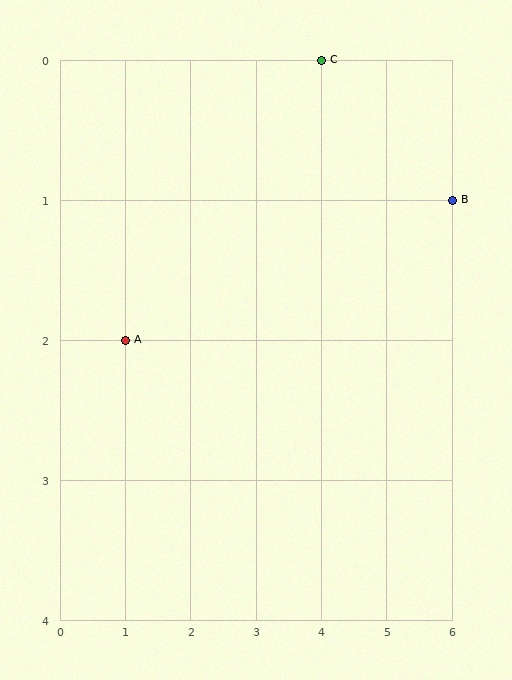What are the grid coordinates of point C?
Point C is at grid coordinates (4, 0).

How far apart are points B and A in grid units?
Points B and A are 5 columns and 1 row apart (about 5.1 grid units diagonally).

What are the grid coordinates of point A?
Point A is at grid coordinates (1, 2).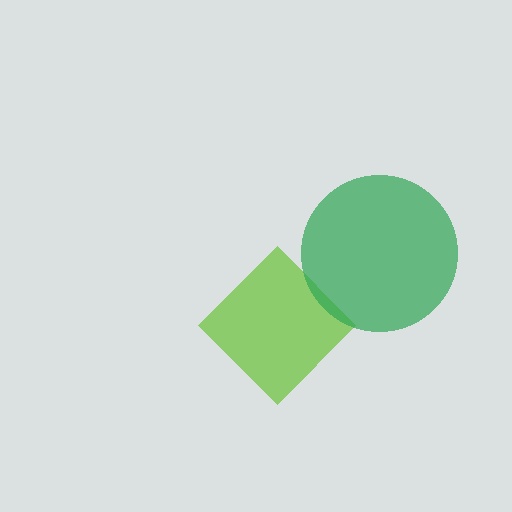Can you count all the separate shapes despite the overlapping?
Yes, there are 2 separate shapes.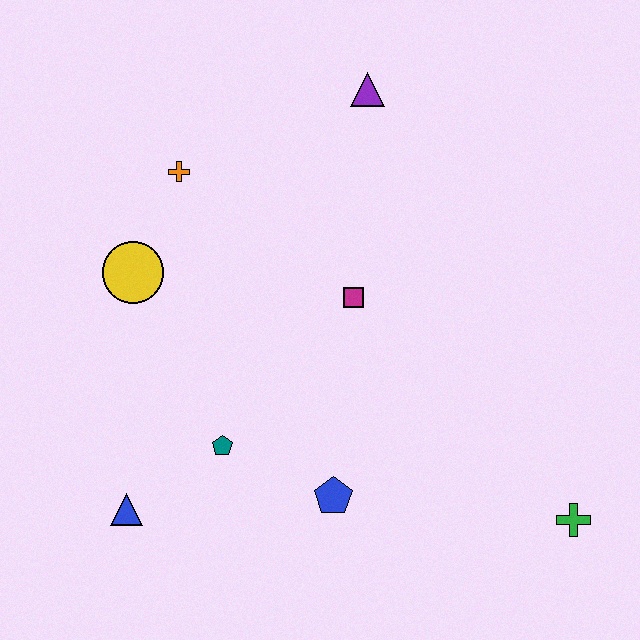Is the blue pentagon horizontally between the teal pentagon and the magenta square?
Yes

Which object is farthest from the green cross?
The orange cross is farthest from the green cross.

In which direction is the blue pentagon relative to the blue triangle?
The blue pentagon is to the right of the blue triangle.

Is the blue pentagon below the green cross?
No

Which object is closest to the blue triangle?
The teal pentagon is closest to the blue triangle.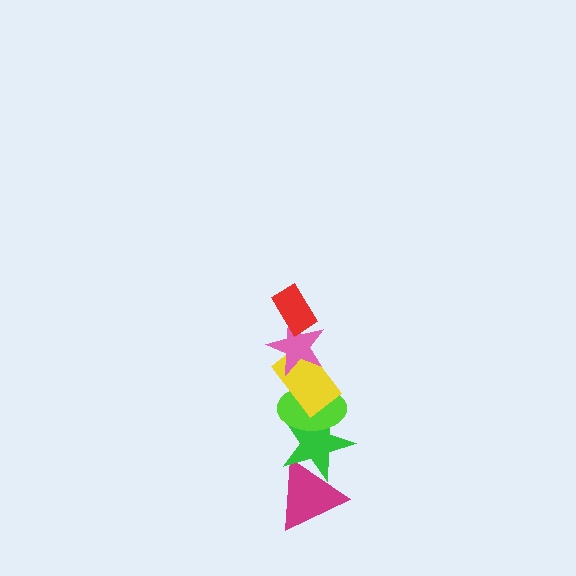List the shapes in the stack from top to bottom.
From top to bottom: the red rectangle, the pink star, the yellow rectangle, the lime ellipse, the green star, the magenta triangle.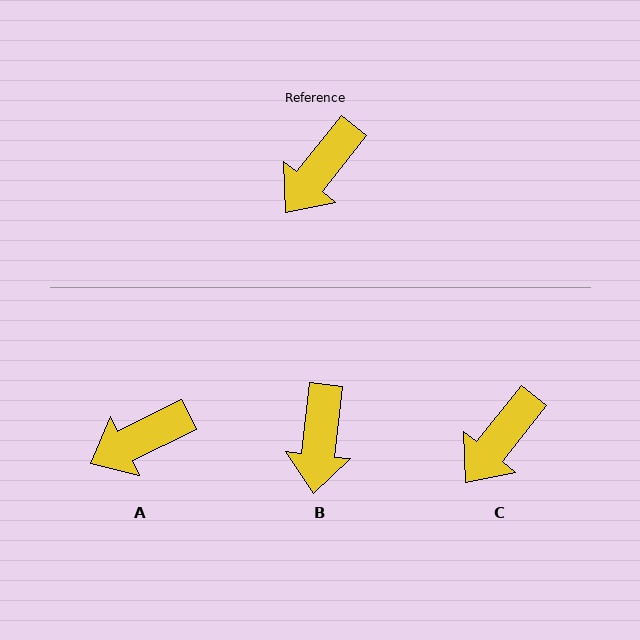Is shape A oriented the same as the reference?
No, it is off by about 25 degrees.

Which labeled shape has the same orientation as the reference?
C.